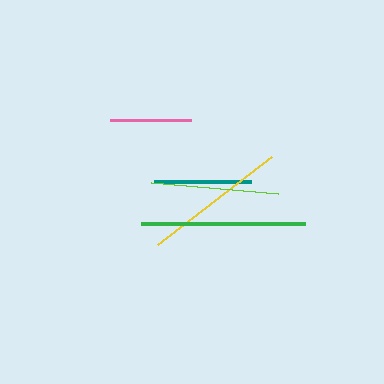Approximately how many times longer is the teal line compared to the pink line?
The teal line is approximately 1.2 times the length of the pink line.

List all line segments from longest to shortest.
From longest to shortest: green, yellow, lime, teal, pink.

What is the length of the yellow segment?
The yellow segment is approximately 145 pixels long.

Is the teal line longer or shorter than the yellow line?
The yellow line is longer than the teal line.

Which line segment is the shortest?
The pink line is the shortest at approximately 80 pixels.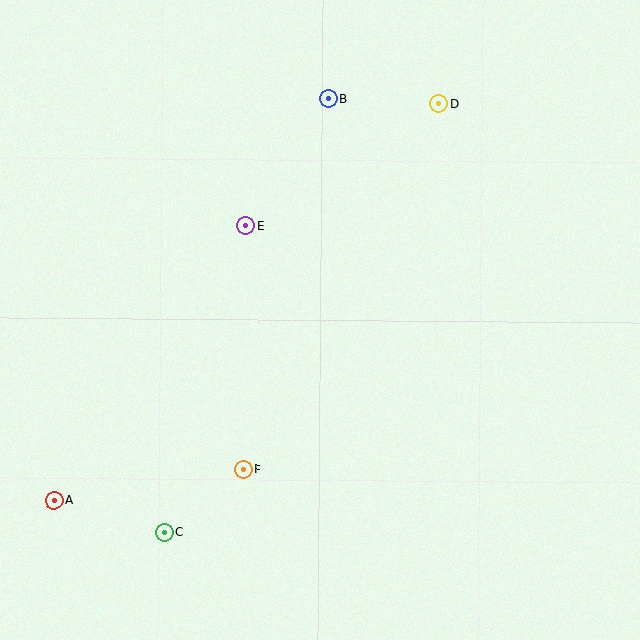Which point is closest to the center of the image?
Point E at (246, 226) is closest to the center.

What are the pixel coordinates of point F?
Point F is at (243, 470).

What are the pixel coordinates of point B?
Point B is at (328, 99).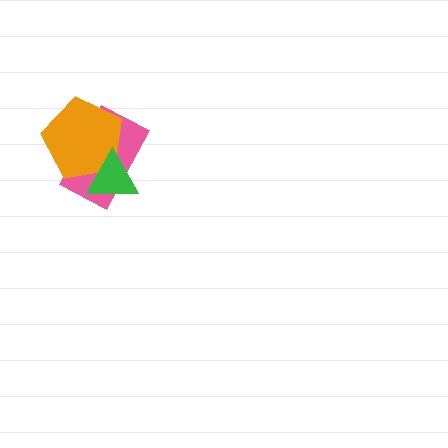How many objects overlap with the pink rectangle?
2 objects overlap with the pink rectangle.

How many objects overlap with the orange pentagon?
2 objects overlap with the orange pentagon.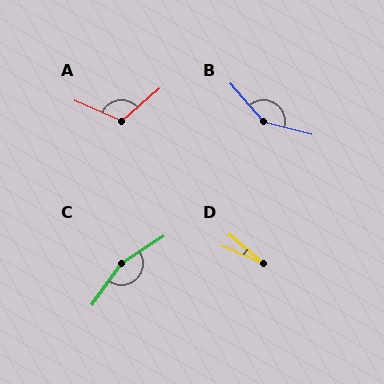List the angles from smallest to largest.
D (18°), A (115°), B (146°), C (159°).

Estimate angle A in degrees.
Approximately 115 degrees.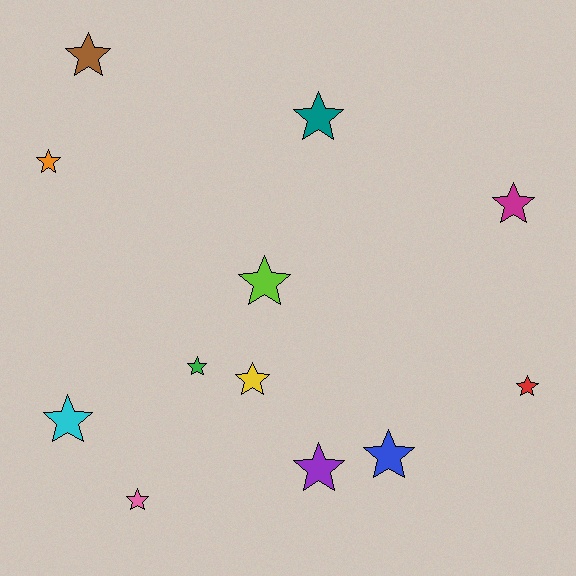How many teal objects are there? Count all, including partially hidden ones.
There is 1 teal object.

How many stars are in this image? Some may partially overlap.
There are 12 stars.